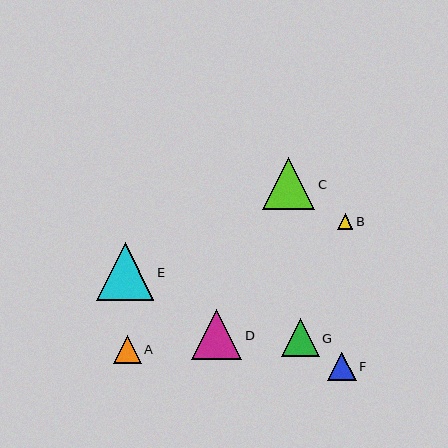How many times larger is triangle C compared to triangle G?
Triangle C is approximately 1.4 times the size of triangle G.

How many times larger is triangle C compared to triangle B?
Triangle C is approximately 3.4 times the size of triangle B.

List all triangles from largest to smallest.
From largest to smallest: E, C, D, G, F, A, B.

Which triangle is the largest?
Triangle E is the largest with a size of approximately 58 pixels.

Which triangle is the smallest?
Triangle B is the smallest with a size of approximately 15 pixels.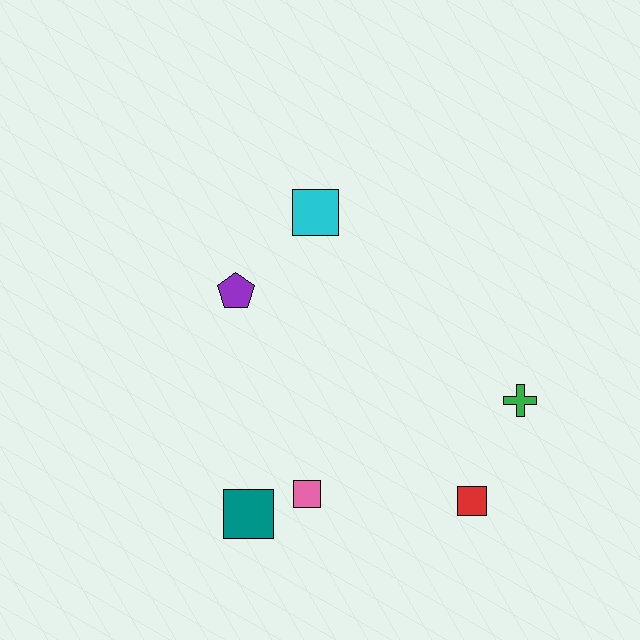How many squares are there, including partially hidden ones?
There are 4 squares.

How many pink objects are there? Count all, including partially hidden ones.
There is 1 pink object.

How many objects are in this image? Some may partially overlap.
There are 6 objects.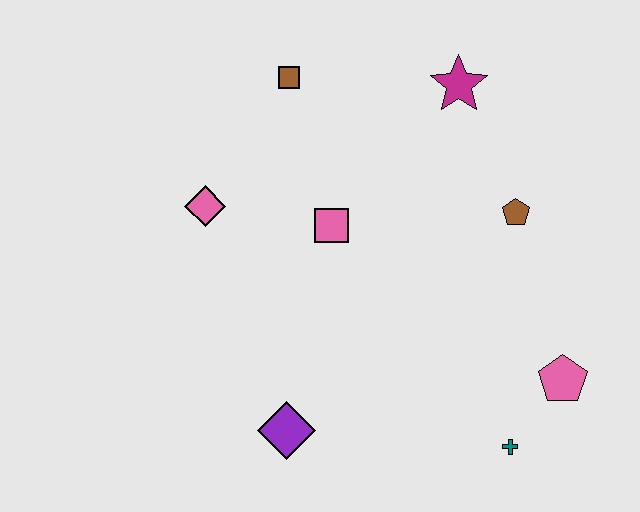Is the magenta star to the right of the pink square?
Yes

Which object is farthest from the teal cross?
The brown square is farthest from the teal cross.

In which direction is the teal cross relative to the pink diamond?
The teal cross is to the right of the pink diamond.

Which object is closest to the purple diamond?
The pink square is closest to the purple diamond.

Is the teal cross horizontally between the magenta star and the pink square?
No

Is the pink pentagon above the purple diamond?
Yes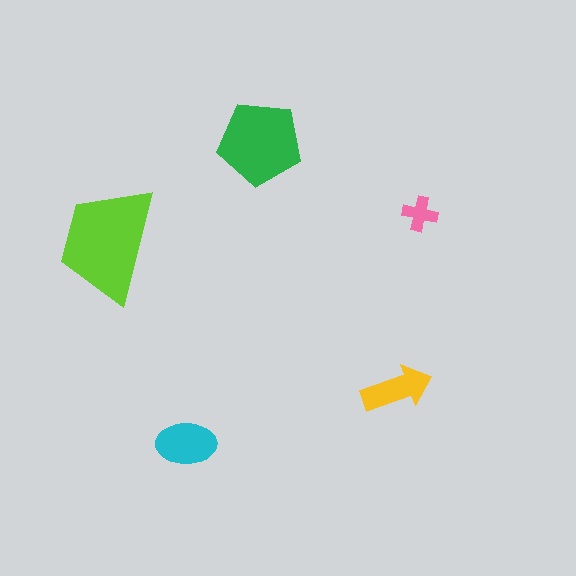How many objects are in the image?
There are 5 objects in the image.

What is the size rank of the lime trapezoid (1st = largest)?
1st.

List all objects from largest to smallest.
The lime trapezoid, the green pentagon, the cyan ellipse, the yellow arrow, the pink cross.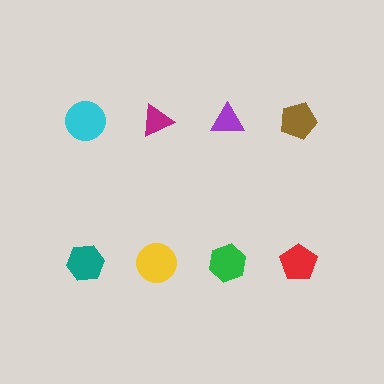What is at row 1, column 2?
A magenta triangle.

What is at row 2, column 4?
A red pentagon.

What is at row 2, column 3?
A green hexagon.